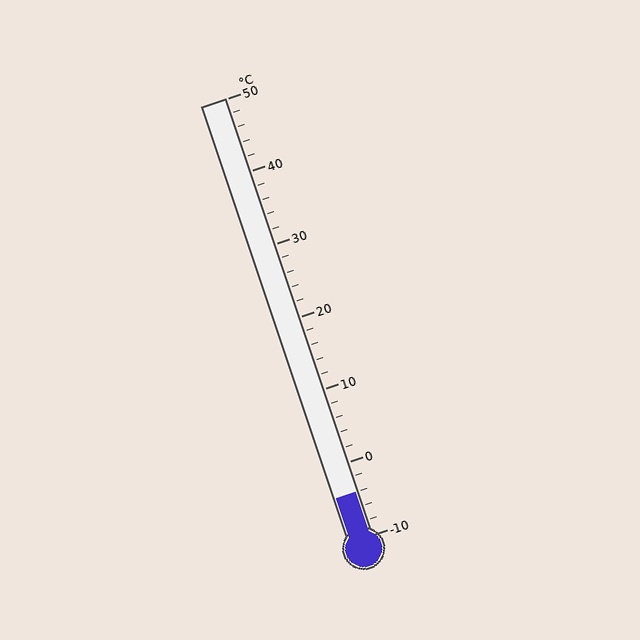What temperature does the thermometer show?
The thermometer shows approximately -4°C.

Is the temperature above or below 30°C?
The temperature is below 30°C.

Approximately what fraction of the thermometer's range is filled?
The thermometer is filled to approximately 10% of its range.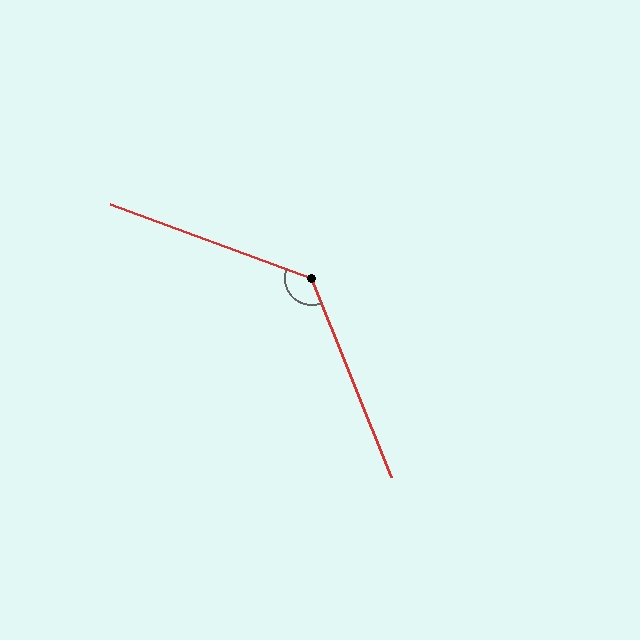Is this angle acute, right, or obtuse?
It is obtuse.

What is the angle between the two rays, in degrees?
Approximately 132 degrees.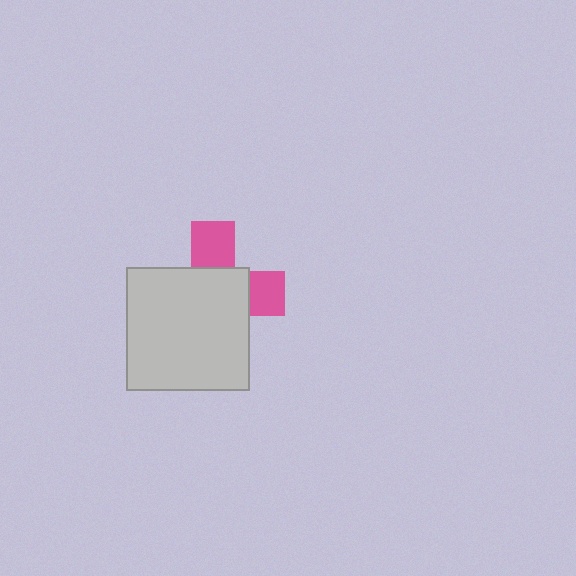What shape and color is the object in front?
The object in front is a light gray square.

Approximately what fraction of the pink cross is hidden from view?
Roughly 67% of the pink cross is hidden behind the light gray square.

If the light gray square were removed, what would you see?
You would see the complete pink cross.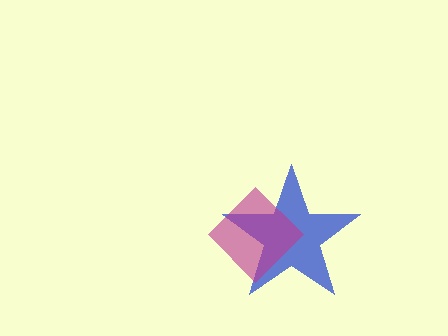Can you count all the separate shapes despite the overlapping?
Yes, there are 2 separate shapes.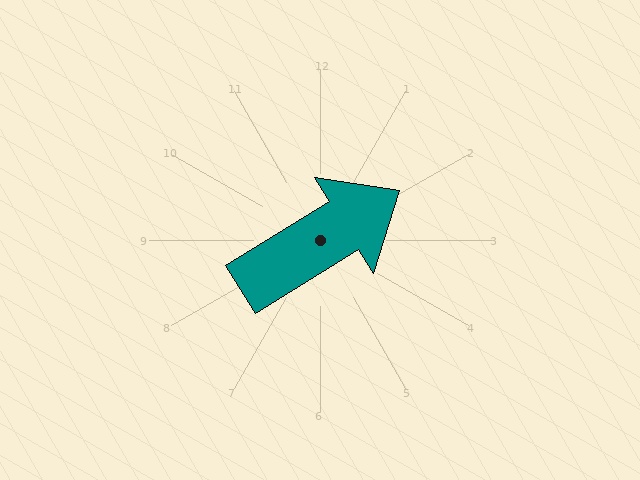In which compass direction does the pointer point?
Northeast.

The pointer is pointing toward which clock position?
Roughly 2 o'clock.